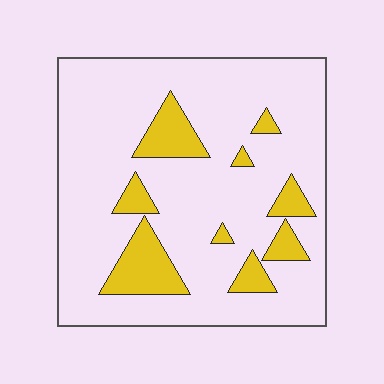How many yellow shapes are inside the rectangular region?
9.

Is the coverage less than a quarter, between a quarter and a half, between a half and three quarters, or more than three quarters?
Less than a quarter.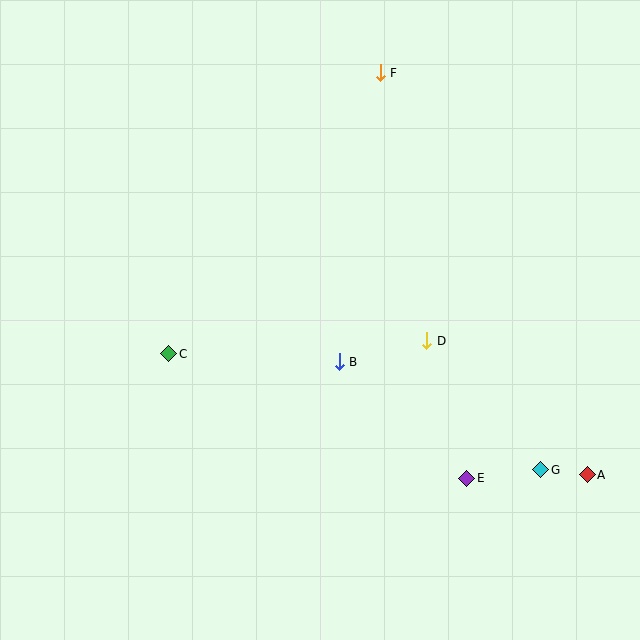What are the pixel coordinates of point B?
Point B is at (339, 362).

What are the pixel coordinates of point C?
Point C is at (169, 354).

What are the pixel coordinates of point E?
Point E is at (467, 478).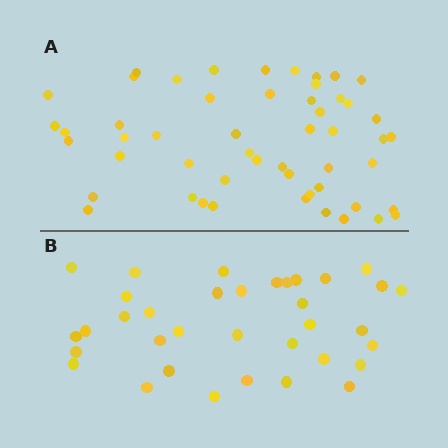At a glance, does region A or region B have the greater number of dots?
Region A (the top region) has more dots.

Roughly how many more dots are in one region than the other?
Region A has approximately 15 more dots than region B.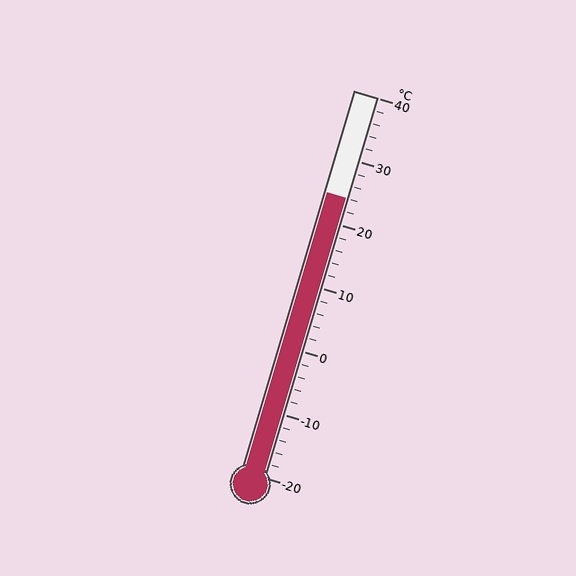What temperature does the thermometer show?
The thermometer shows approximately 24°C.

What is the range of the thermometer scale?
The thermometer scale ranges from -20°C to 40°C.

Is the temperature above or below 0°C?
The temperature is above 0°C.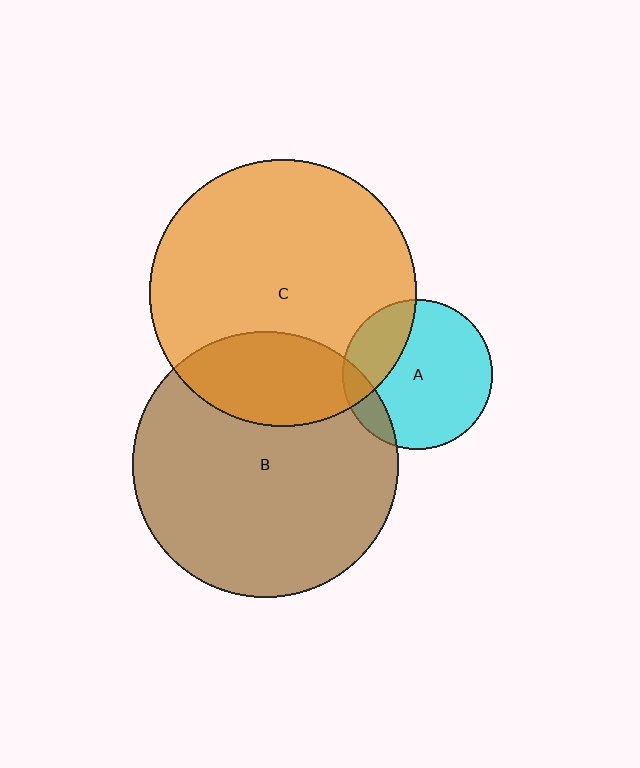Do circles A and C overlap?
Yes.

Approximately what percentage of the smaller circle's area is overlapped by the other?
Approximately 25%.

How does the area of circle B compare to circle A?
Approximately 3.1 times.